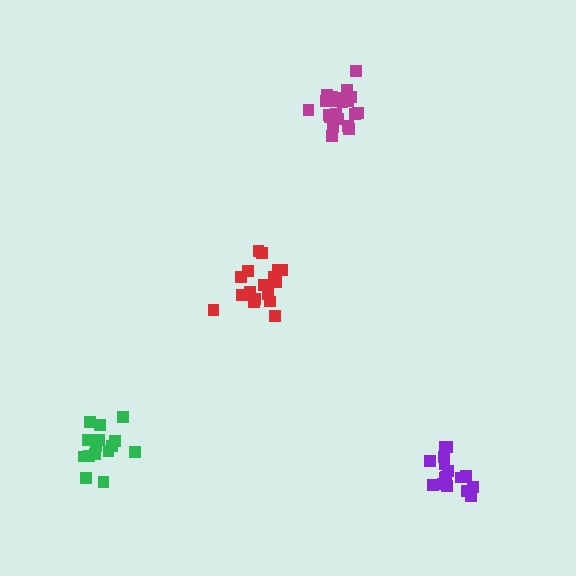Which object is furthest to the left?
The green cluster is leftmost.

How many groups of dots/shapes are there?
There are 4 groups.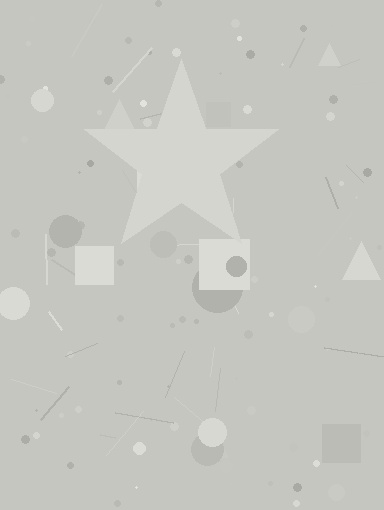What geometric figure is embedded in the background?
A star is embedded in the background.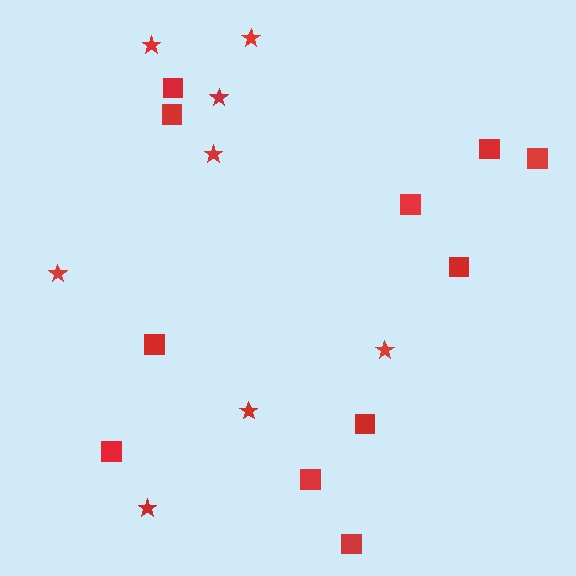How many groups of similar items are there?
There are 2 groups: one group of squares (11) and one group of stars (8).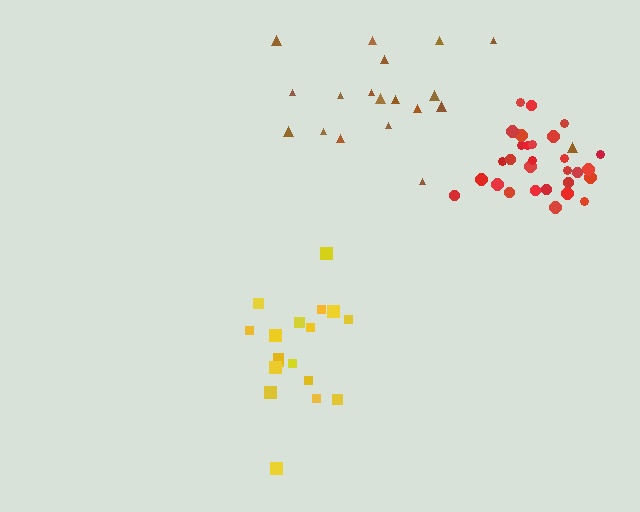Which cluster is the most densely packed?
Red.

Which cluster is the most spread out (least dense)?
Brown.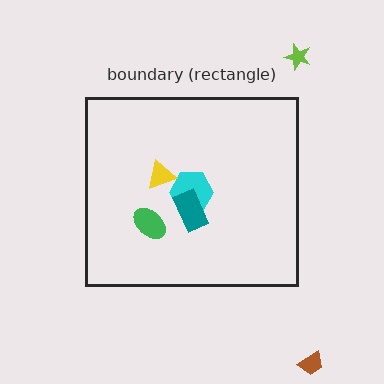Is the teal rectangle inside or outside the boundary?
Inside.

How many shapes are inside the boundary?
4 inside, 2 outside.